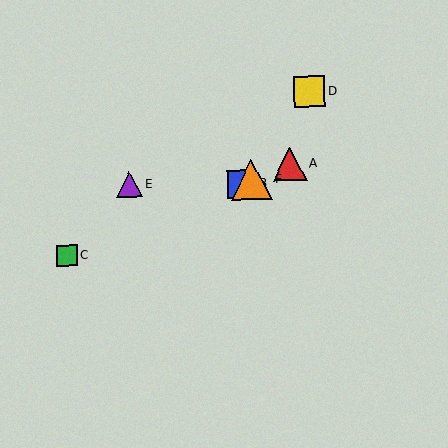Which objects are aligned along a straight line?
Objects A, B, C, F are aligned along a straight line.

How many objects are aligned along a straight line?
4 objects (A, B, C, F) are aligned along a straight line.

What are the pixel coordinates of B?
Object B is at (241, 184).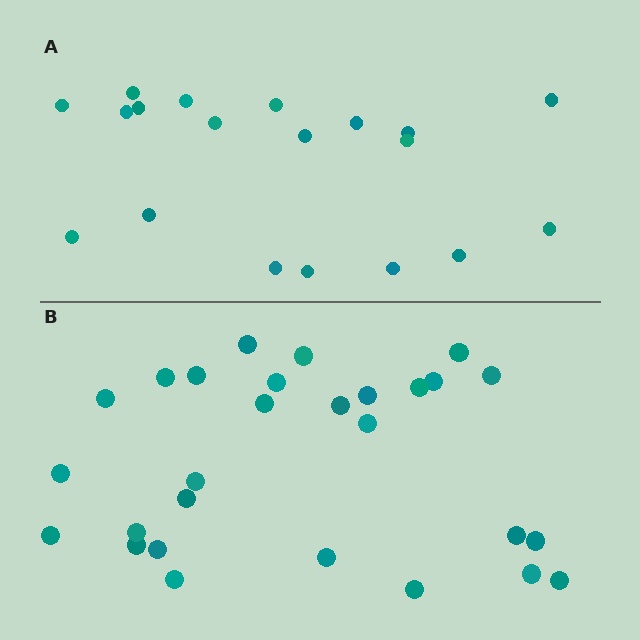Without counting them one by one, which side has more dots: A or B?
Region B (the bottom region) has more dots.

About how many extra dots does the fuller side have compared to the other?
Region B has roughly 8 or so more dots than region A.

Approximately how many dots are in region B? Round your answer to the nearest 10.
About 30 dots. (The exact count is 28, which rounds to 30.)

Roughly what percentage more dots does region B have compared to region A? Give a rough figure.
About 45% more.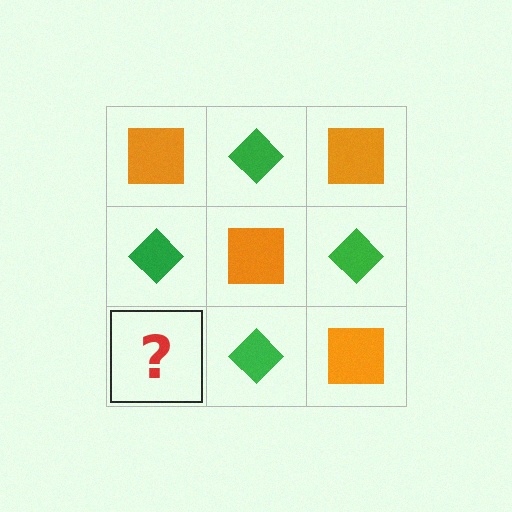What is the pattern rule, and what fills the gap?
The rule is that it alternates orange square and green diamond in a checkerboard pattern. The gap should be filled with an orange square.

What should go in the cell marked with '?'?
The missing cell should contain an orange square.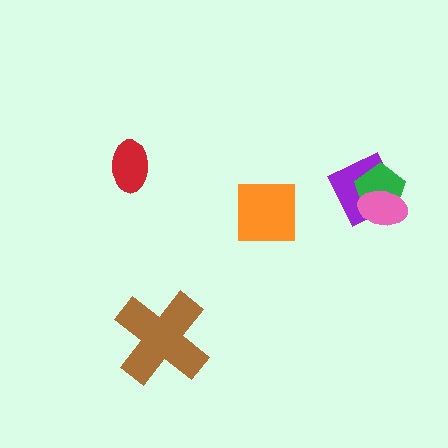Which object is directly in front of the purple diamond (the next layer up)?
The green pentagon is directly in front of the purple diamond.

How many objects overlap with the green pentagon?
2 objects overlap with the green pentagon.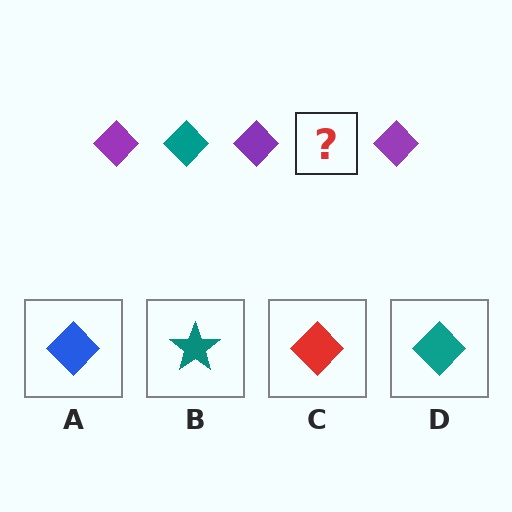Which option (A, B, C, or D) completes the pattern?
D.